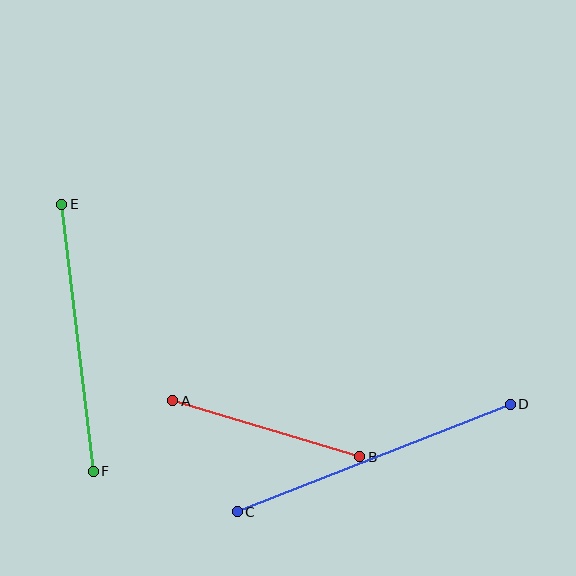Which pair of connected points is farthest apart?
Points C and D are farthest apart.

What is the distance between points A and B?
The distance is approximately 195 pixels.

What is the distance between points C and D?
The distance is approximately 294 pixels.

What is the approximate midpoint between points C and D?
The midpoint is at approximately (374, 458) pixels.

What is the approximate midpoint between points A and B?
The midpoint is at approximately (266, 429) pixels.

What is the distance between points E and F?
The distance is approximately 269 pixels.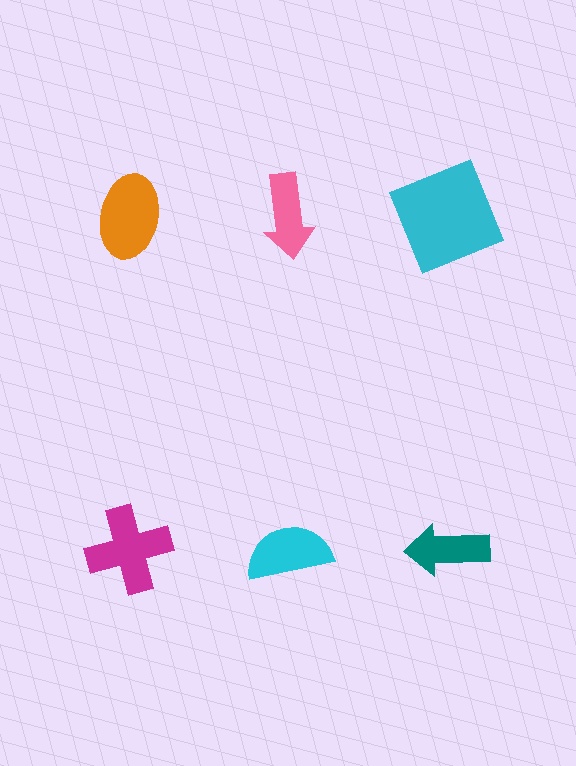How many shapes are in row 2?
3 shapes.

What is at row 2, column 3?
A teal arrow.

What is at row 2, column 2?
A cyan semicircle.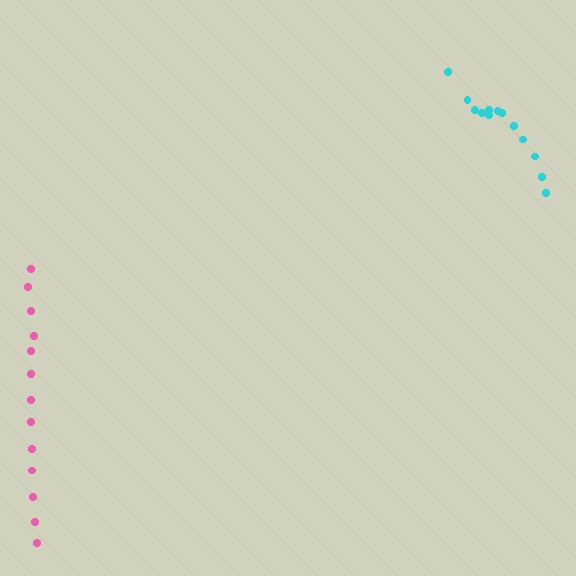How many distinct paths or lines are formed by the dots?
There are 2 distinct paths.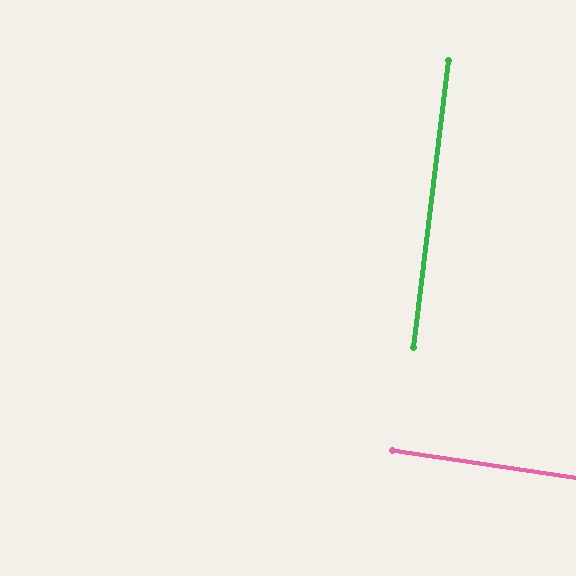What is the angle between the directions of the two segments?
Approximately 88 degrees.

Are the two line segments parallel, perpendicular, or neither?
Perpendicular — they meet at approximately 88°.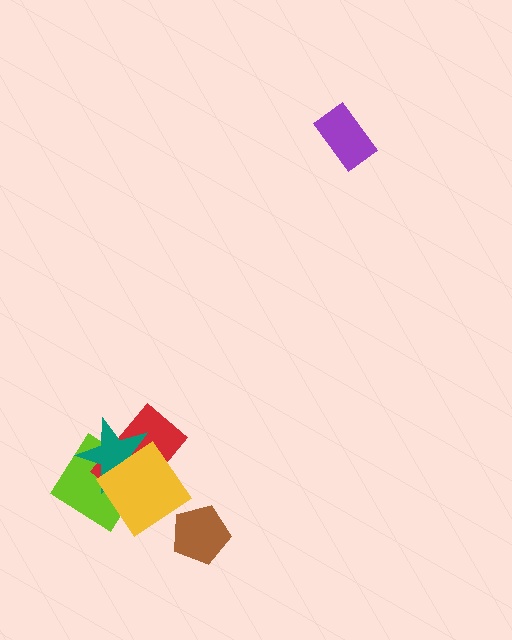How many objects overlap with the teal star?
3 objects overlap with the teal star.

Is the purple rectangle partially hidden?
No, no other shape covers it.